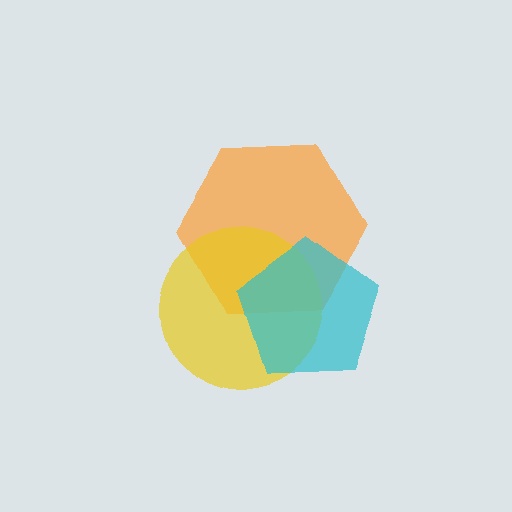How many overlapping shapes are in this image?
There are 3 overlapping shapes in the image.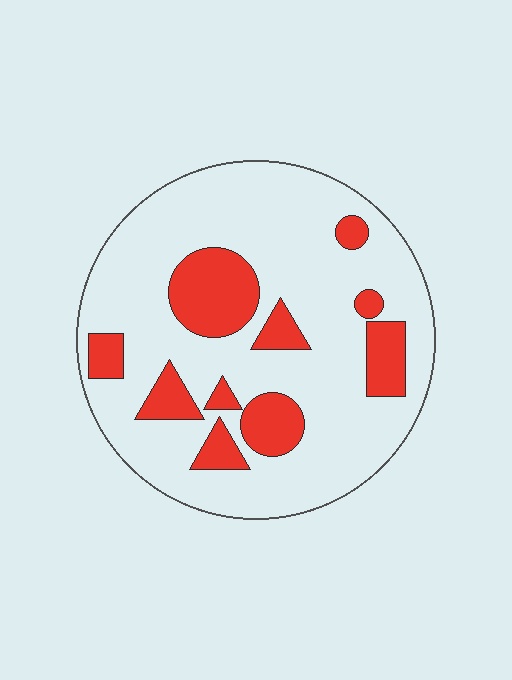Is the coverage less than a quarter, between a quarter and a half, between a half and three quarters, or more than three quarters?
Less than a quarter.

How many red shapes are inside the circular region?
10.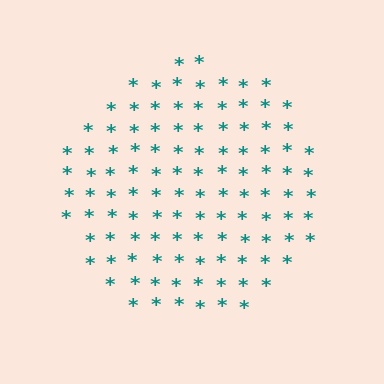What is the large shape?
The large shape is a circle.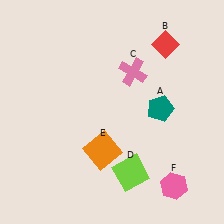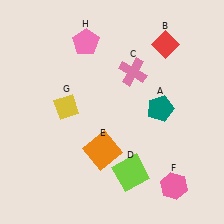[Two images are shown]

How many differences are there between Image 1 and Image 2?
There are 2 differences between the two images.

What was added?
A yellow diamond (G), a pink pentagon (H) were added in Image 2.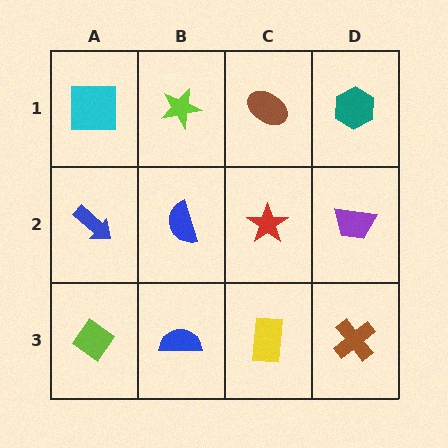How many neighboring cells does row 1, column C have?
3.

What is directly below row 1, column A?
A blue arrow.